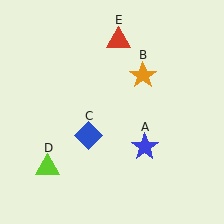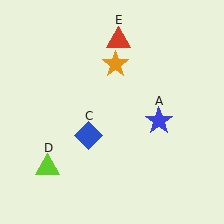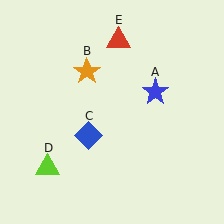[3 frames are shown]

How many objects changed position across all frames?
2 objects changed position: blue star (object A), orange star (object B).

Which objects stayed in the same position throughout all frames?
Blue diamond (object C) and lime triangle (object D) and red triangle (object E) remained stationary.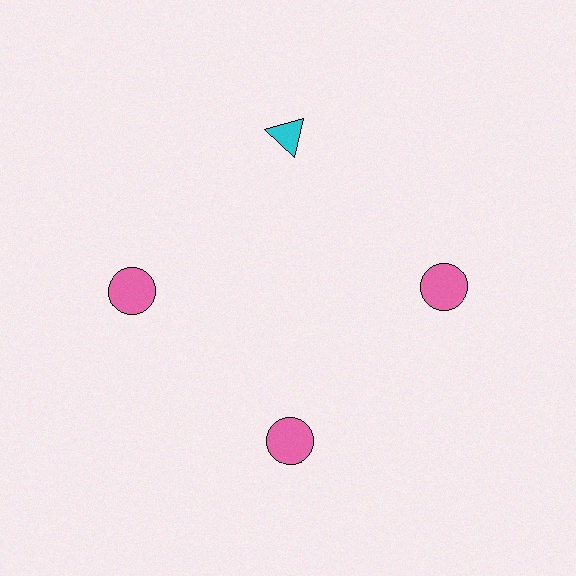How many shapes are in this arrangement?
There are 4 shapes arranged in a ring pattern.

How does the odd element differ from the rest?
It differs in both color (cyan instead of pink) and shape (triangle instead of circle).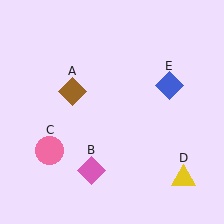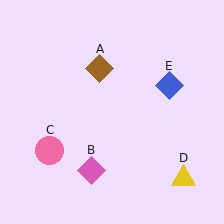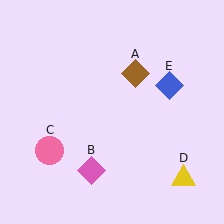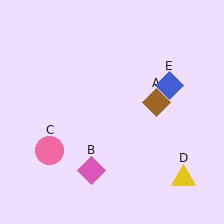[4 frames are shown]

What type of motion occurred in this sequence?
The brown diamond (object A) rotated clockwise around the center of the scene.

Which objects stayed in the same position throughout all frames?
Pink diamond (object B) and pink circle (object C) and yellow triangle (object D) and blue diamond (object E) remained stationary.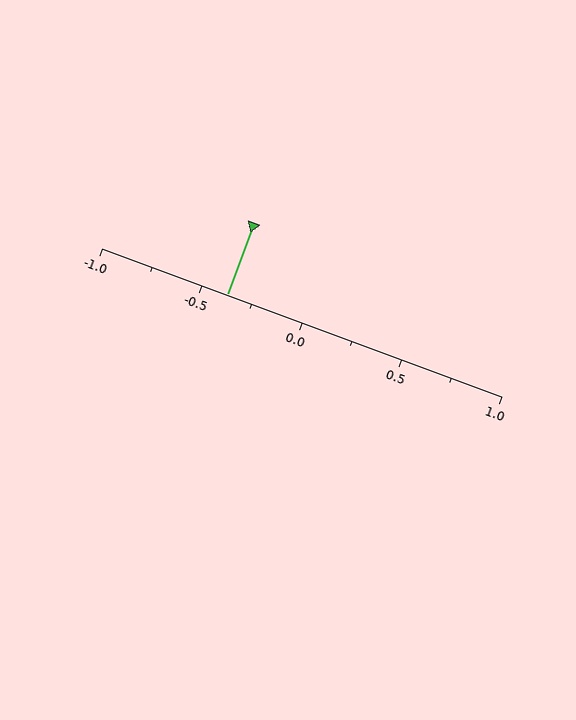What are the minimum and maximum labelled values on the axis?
The axis runs from -1.0 to 1.0.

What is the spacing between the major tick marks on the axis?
The major ticks are spaced 0.5 apart.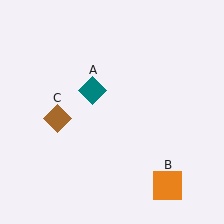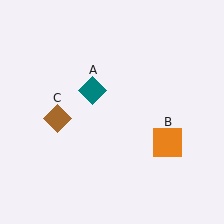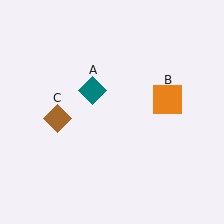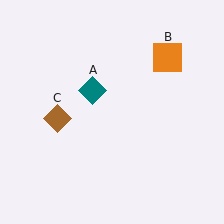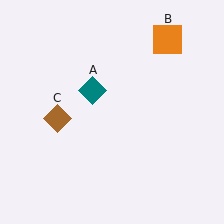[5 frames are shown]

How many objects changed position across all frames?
1 object changed position: orange square (object B).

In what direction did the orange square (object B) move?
The orange square (object B) moved up.